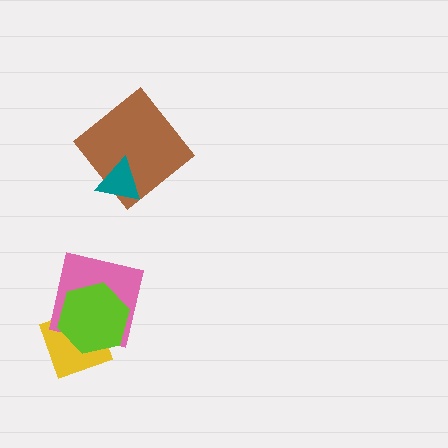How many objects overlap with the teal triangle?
1 object overlaps with the teal triangle.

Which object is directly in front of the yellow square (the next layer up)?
The pink square is directly in front of the yellow square.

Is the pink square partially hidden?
Yes, it is partially covered by another shape.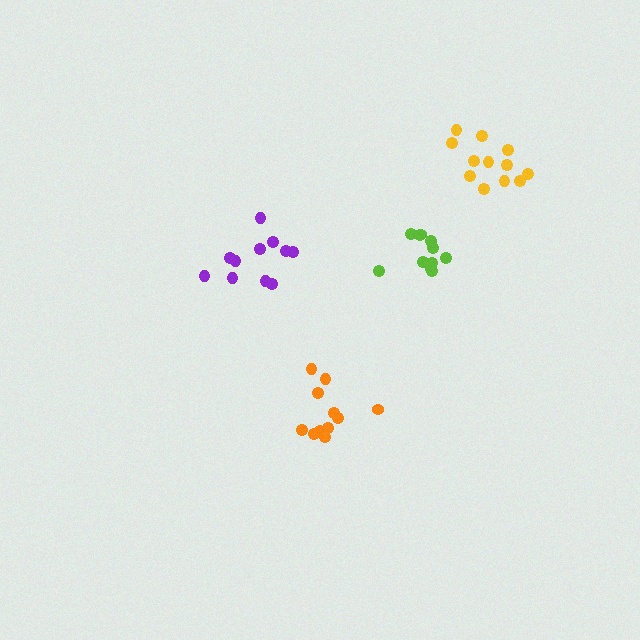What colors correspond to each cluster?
The clusters are colored: orange, purple, lime, yellow.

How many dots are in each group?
Group 1: 12 dots, Group 2: 11 dots, Group 3: 11 dots, Group 4: 12 dots (46 total).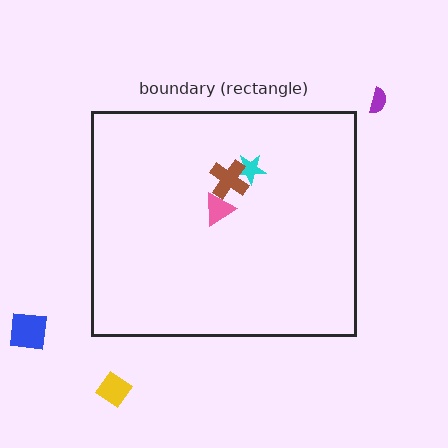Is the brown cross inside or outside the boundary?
Inside.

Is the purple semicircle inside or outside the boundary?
Outside.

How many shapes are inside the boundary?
3 inside, 3 outside.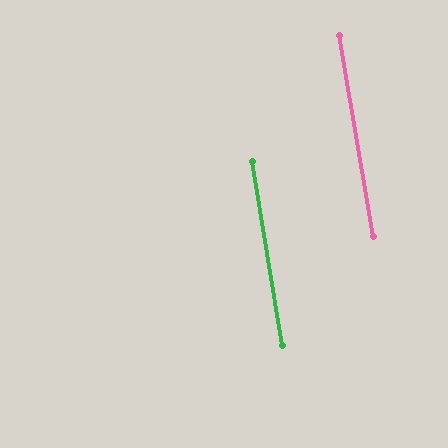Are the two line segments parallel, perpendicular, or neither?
Parallel — their directions differ by only 0.4°.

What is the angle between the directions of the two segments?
Approximately 0 degrees.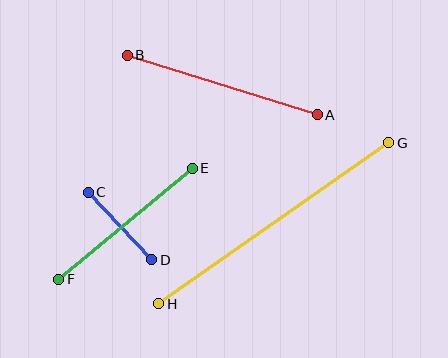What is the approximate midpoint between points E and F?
The midpoint is at approximately (125, 224) pixels.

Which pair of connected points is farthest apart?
Points G and H are farthest apart.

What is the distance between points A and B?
The distance is approximately 199 pixels.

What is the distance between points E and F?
The distance is approximately 174 pixels.